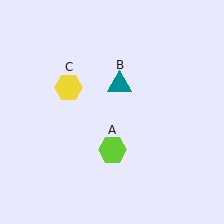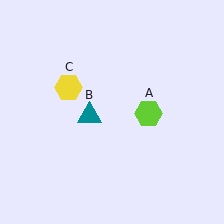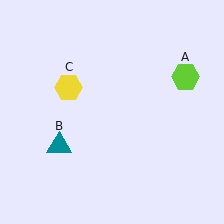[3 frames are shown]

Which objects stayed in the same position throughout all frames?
Yellow hexagon (object C) remained stationary.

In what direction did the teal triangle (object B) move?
The teal triangle (object B) moved down and to the left.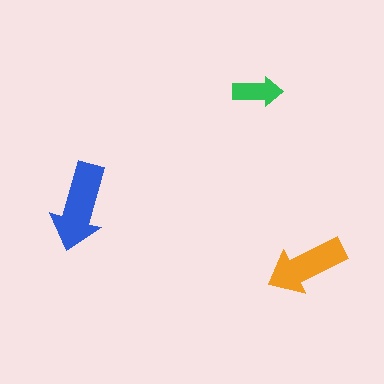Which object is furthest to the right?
The orange arrow is rightmost.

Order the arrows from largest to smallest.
the blue one, the orange one, the green one.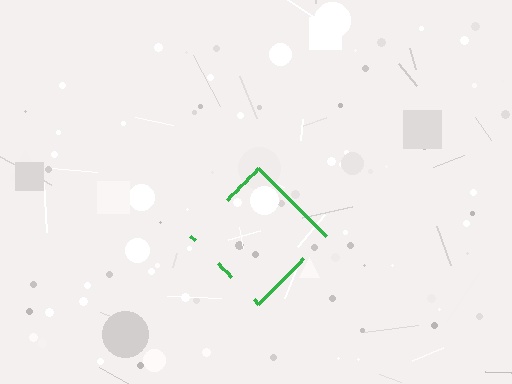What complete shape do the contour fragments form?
The contour fragments form a diamond.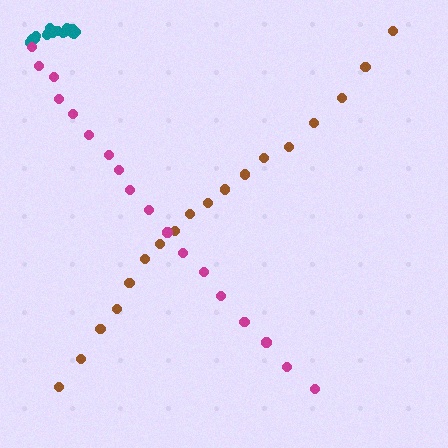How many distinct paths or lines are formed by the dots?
There are 3 distinct paths.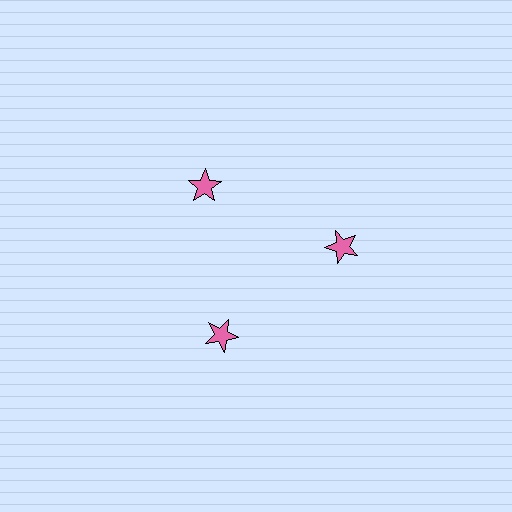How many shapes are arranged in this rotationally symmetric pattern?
There are 3 shapes, arranged in 3 groups of 1.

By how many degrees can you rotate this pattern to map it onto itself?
The pattern maps onto itself every 120 degrees of rotation.